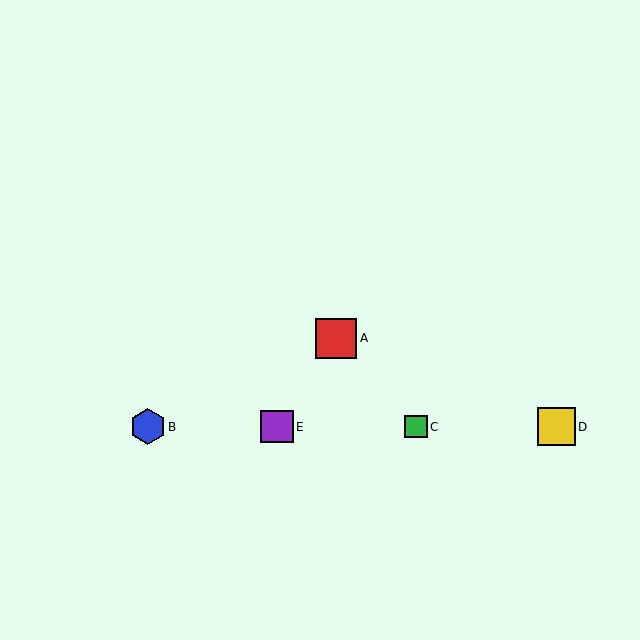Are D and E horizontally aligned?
Yes, both are at y≈427.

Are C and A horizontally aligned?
No, C is at y≈427 and A is at y≈339.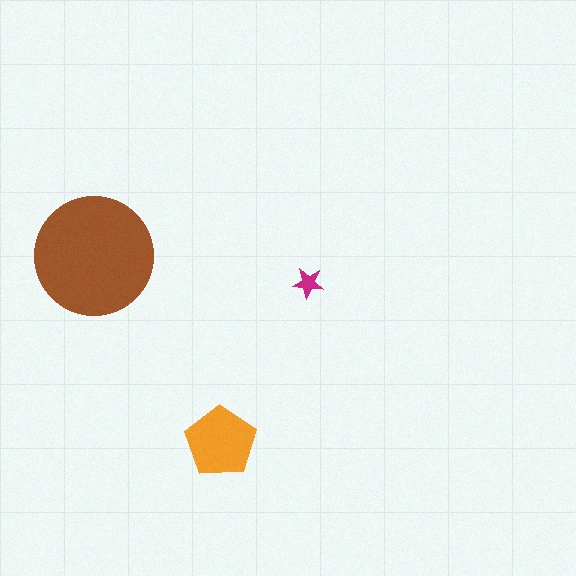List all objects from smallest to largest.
The magenta star, the orange pentagon, the brown circle.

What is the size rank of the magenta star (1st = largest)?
3rd.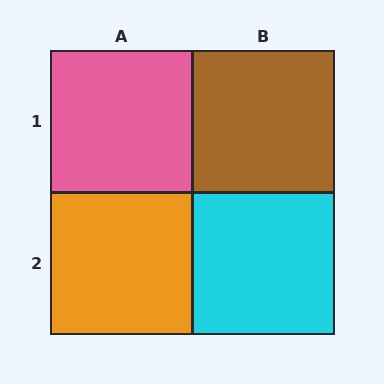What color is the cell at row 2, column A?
Orange.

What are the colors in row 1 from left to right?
Pink, brown.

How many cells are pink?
1 cell is pink.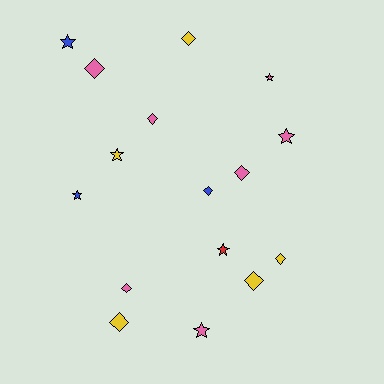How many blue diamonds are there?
There is 1 blue diamond.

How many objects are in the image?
There are 16 objects.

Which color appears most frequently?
Pink, with 7 objects.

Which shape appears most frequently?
Diamond, with 9 objects.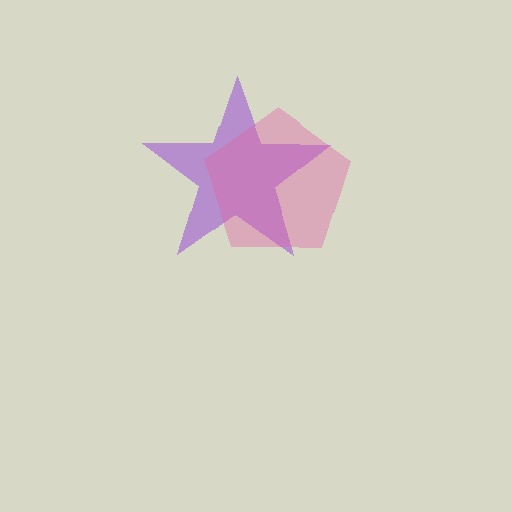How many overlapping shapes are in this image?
There are 2 overlapping shapes in the image.